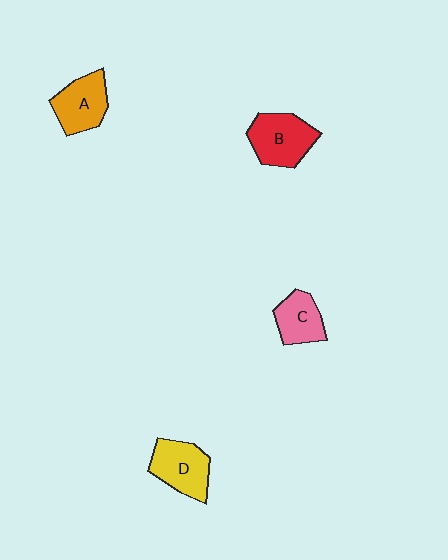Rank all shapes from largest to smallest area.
From largest to smallest: B (red), D (yellow), A (orange), C (pink).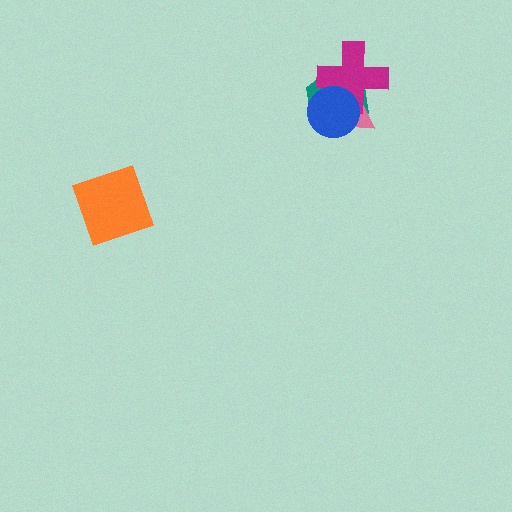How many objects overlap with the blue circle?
3 objects overlap with the blue circle.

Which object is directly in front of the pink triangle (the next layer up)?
The magenta cross is directly in front of the pink triangle.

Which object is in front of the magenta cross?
The blue circle is in front of the magenta cross.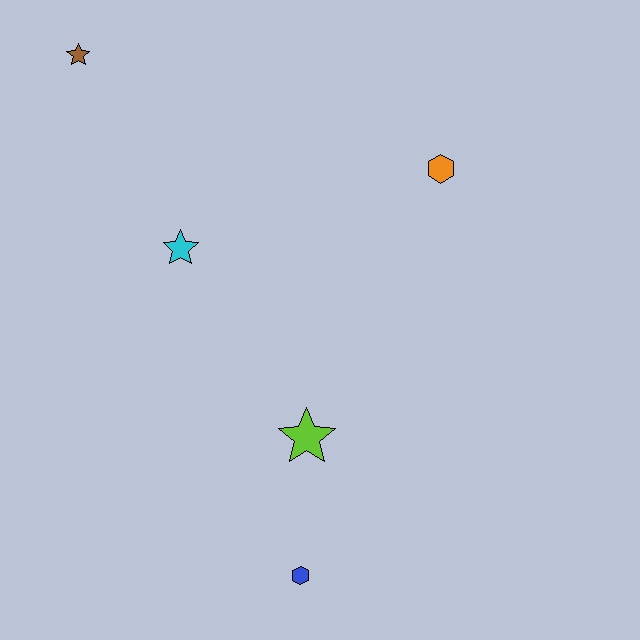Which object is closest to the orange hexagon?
The cyan star is closest to the orange hexagon.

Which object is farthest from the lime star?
The brown star is farthest from the lime star.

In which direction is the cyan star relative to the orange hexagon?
The cyan star is to the left of the orange hexagon.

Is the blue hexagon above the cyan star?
No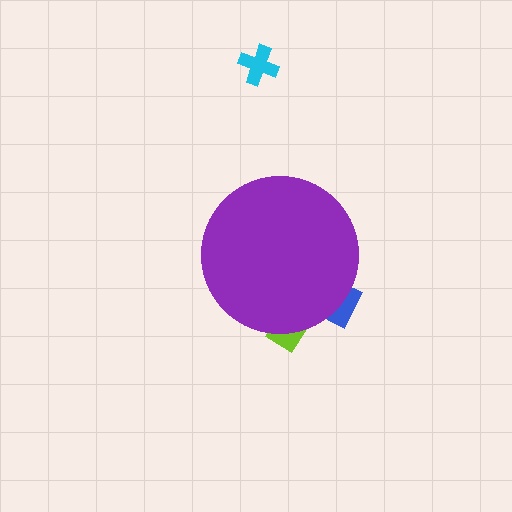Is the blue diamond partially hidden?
Yes, the blue diamond is partially hidden behind the purple circle.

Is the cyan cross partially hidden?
No, the cyan cross is fully visible.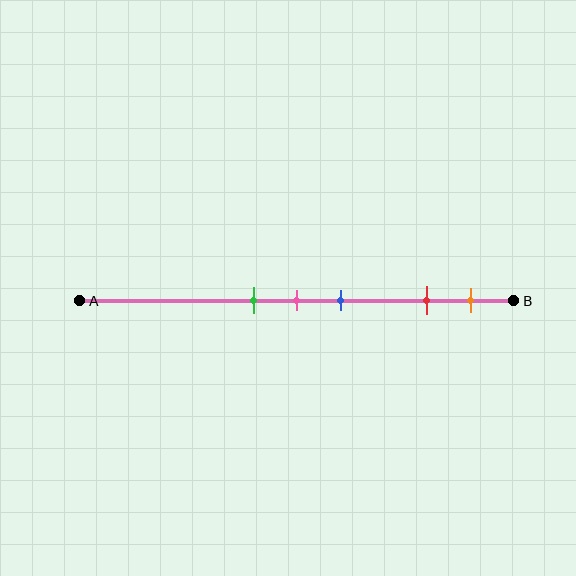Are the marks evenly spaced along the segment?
No, the marks are not evenly spaced.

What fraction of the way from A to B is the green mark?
The green mark is approximately 40% (0.4) of the way from A to B.